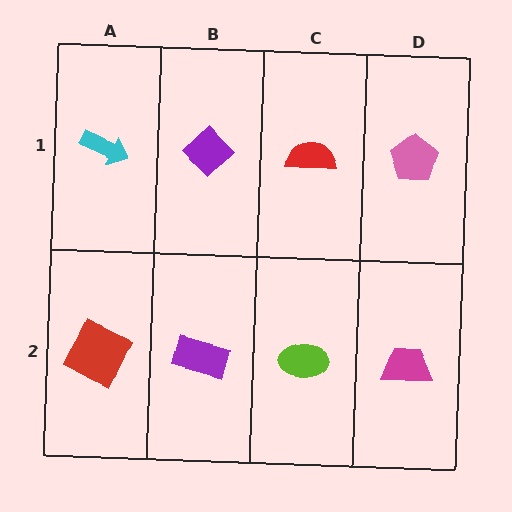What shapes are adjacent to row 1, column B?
A purple rectangle (row 2, column B), a cyan arrow (row 1, column A), a red semicircle (row 1, column C).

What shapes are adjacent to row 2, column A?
A cyan arrow (row 1, column A), a purple rectangle (row 2, column B).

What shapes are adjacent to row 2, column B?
A purple diamond (row 1, column B), a red square (row 2, column A), a lime ellipse (row 2, column C).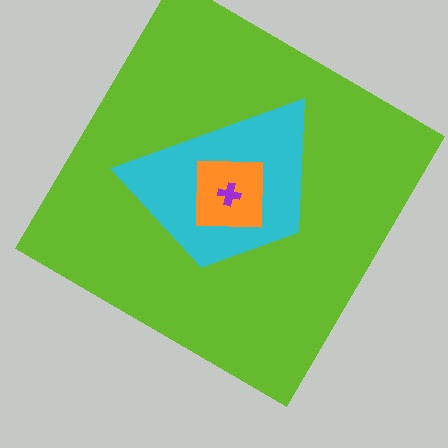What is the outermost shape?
The lime diamond.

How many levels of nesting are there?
4.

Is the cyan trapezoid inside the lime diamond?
Yes.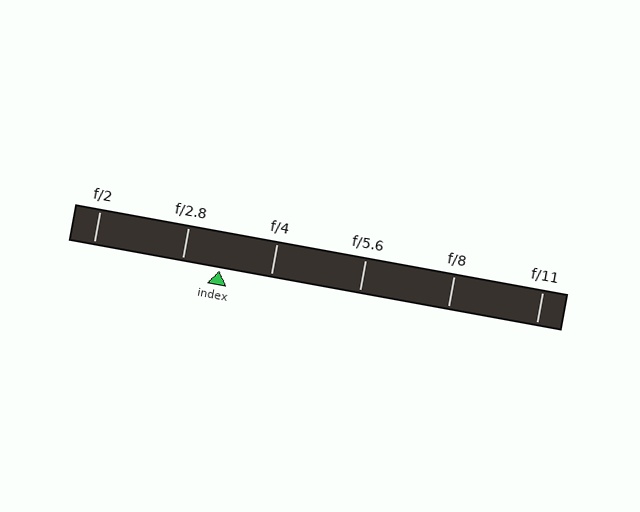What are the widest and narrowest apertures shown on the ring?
The widest aperture shown is f/2 and the narrowest is f/11.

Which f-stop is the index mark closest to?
The index mark is closest to f/2.8.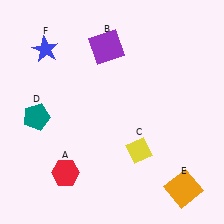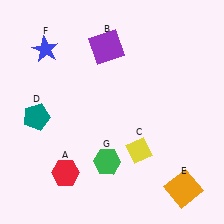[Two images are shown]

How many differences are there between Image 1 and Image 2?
There is 1 difference between the two images.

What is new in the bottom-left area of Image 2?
A green hexagon (G) was added in the bottom-left area of Image 2.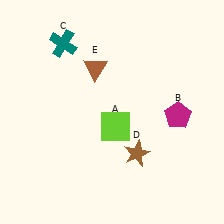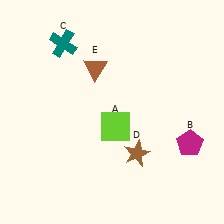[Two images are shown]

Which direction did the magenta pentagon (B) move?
The magenta pentagon (B) moved down.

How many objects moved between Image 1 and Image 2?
1 object moved between the two images.